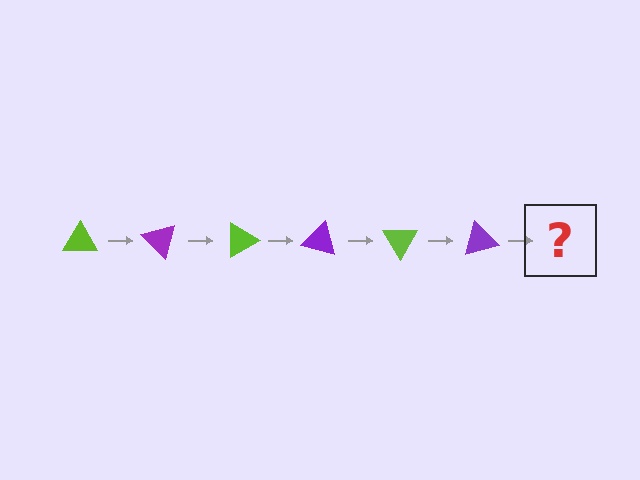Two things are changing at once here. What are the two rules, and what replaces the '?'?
The two rules are that it rotates 45 degrees each step and the color cycles through lime and purple. The '?' should be a lime triangle, rotated 270 degrees from the start.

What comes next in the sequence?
The next element should be a lime triangle, rotated 270 degrees from the start.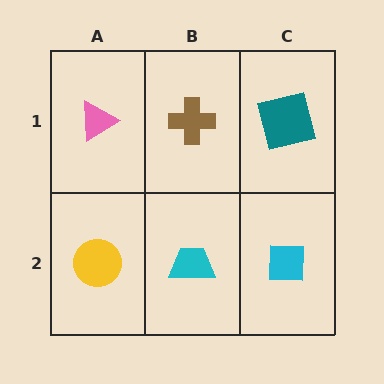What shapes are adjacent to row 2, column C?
A teal square (row 1, column C), a cyan trapezoid (row 2, column B).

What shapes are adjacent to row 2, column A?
A pink triangle (row 1, column A), a cyan trapezoid (row 2, column B).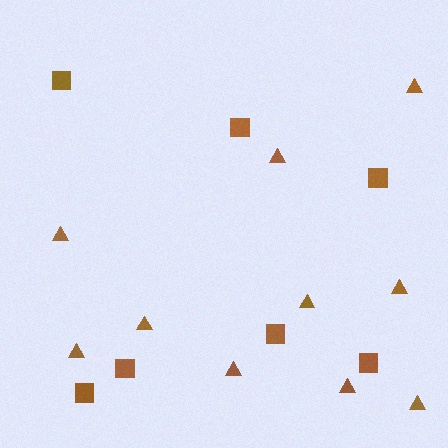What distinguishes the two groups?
There are 2 groups: one group of triangles (10) and one group of squares (7).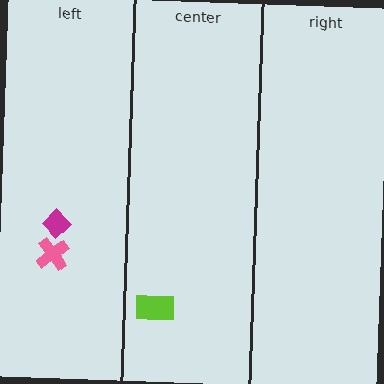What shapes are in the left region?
The pink cross, the magenta diamond.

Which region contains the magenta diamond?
The left region.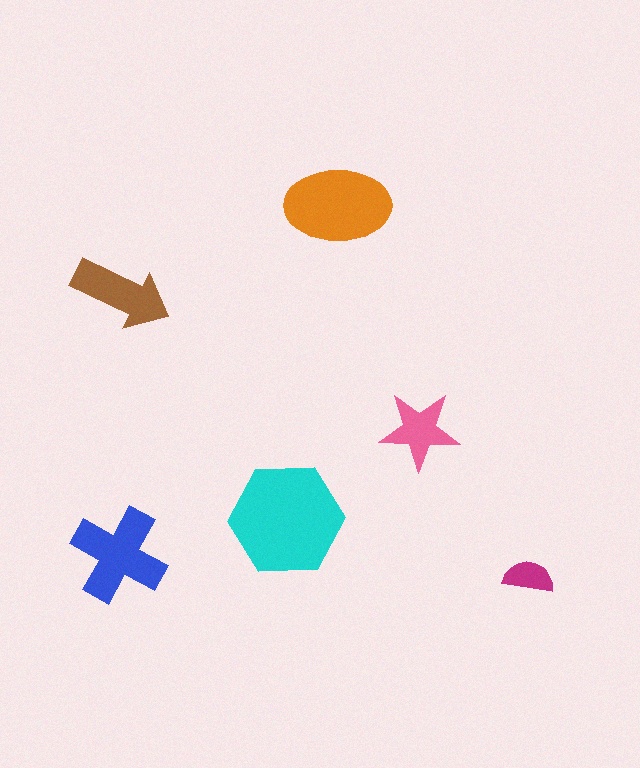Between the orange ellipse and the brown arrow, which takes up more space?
The orange ellipse.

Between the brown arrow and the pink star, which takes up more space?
The brown arrow.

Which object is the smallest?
The magenta semicircle.